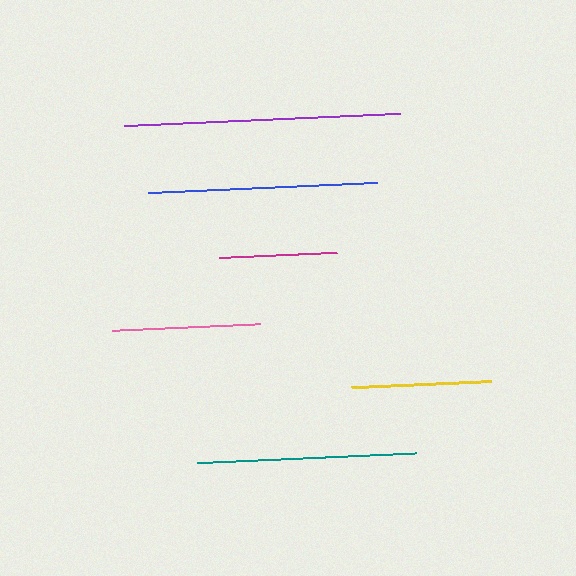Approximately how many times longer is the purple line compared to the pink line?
The purple line is approximately 1.9 times the length of the pink line.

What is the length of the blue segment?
The blue segment is approximately 230 pixels long.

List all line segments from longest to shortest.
From longest to shortest: purple, blue, teal, pink, yellow, magenta.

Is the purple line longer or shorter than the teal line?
The purple line is longer than the teal line.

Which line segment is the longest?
The purple line is the longest at approximately 277 pixels.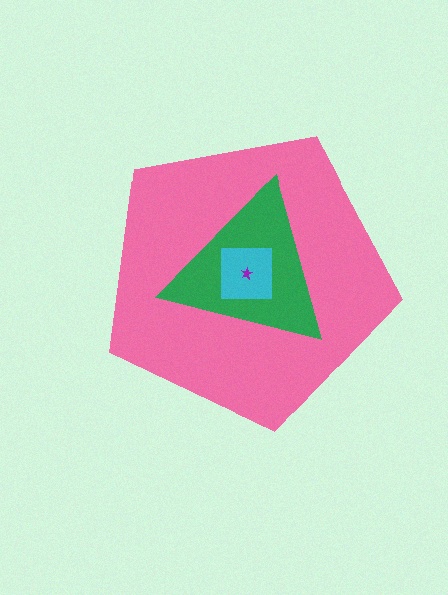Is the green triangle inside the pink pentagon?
Yes.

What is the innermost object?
The purple star.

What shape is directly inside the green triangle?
The cyan square.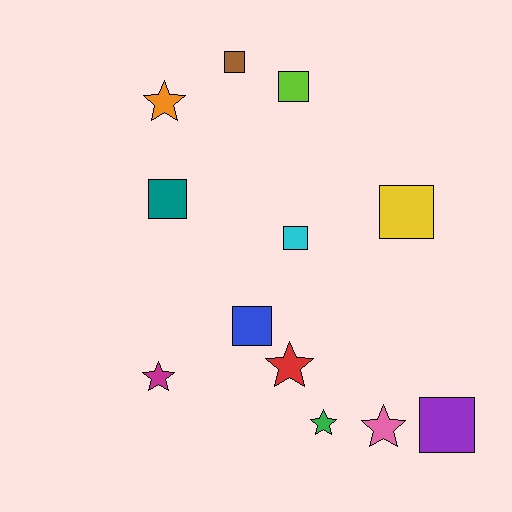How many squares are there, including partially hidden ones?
There are 7 squares.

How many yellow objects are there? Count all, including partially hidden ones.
There is 1 yellow object.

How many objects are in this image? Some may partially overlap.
There are 12 objects.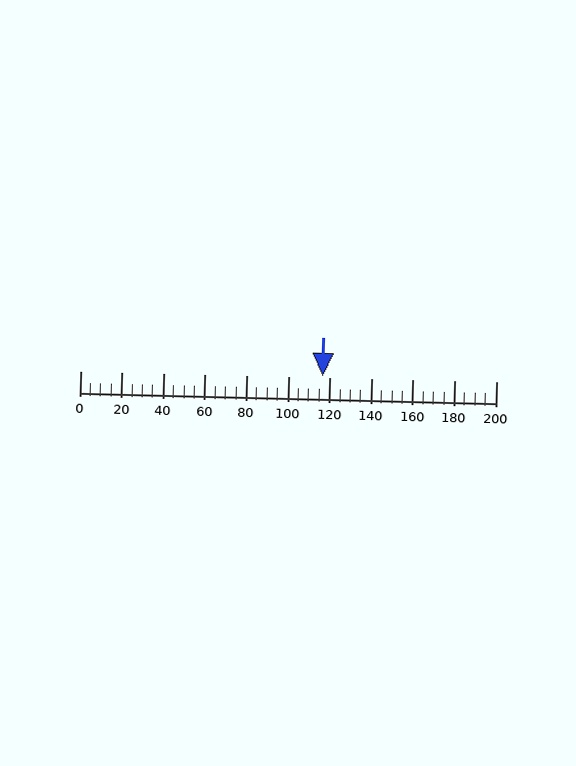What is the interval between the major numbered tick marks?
The major tick marks are spaced 20 units apart.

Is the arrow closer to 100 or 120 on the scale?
The arrow is closer to 120.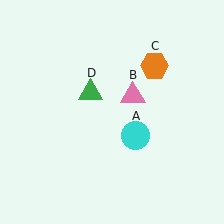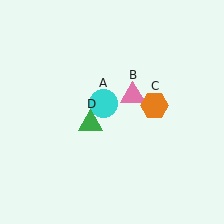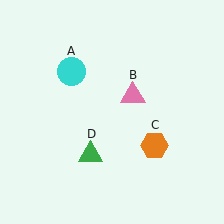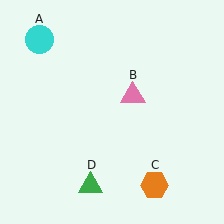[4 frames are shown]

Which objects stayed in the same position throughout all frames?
Pink triangle (object B) remained stationary.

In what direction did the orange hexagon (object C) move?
The orange hexagon (object C) moved down.